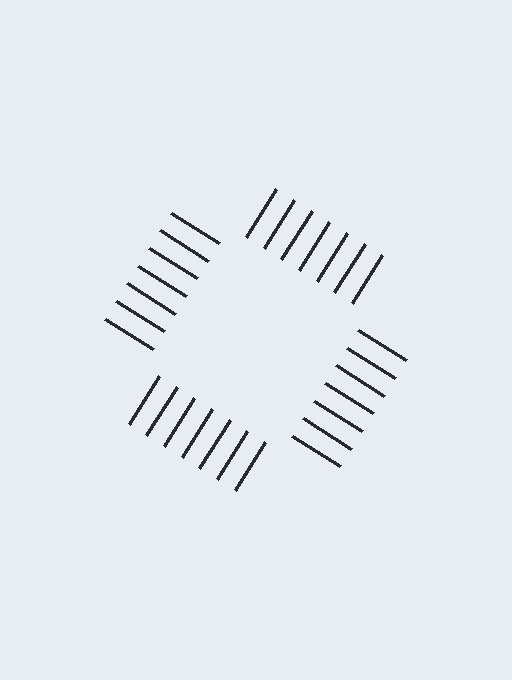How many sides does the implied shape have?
4 sides — the line-ends trace a square.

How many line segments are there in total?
28 — 7 along each of the 4 edges.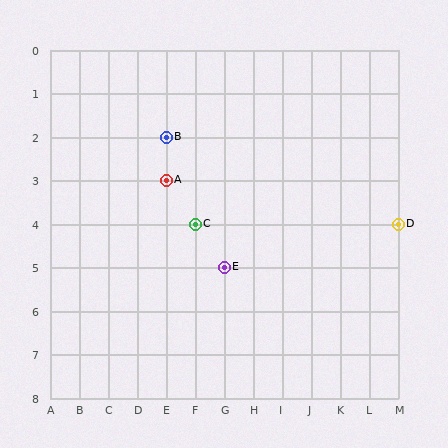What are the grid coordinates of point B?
Point B is at grid coordinates (E, 2).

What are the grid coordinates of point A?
Point A is at grid coordinates (E, 3).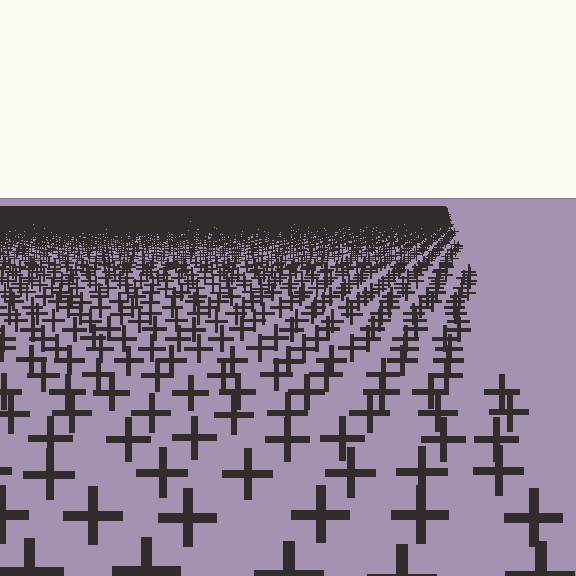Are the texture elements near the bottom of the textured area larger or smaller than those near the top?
Larger. Near the bottom, elements are closer to the viewer and appear at a bigger on-screen size.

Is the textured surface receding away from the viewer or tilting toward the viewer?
The surface is receding away from the viewer. Texture elements get smaller and denser toward the top.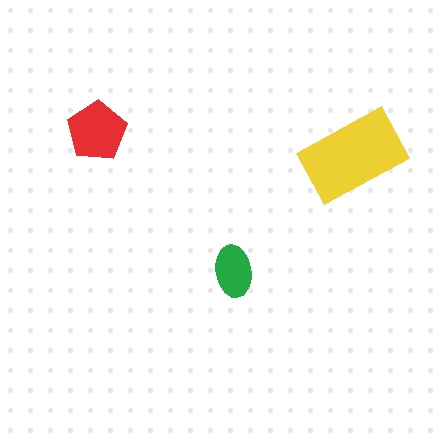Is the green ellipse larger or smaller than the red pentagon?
Smaller.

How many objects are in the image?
There are 3 objects in the image.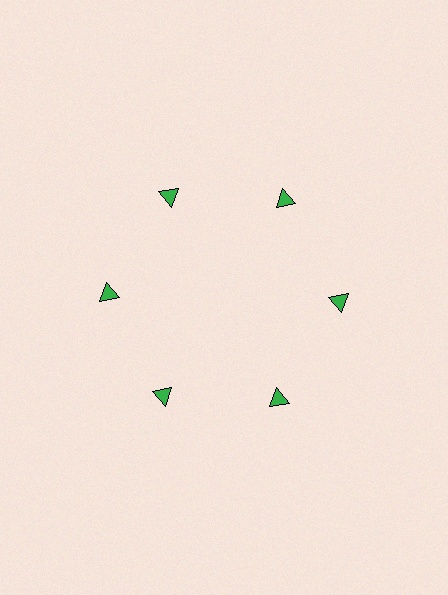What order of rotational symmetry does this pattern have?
This pattern has 6-fold rotational symmetry.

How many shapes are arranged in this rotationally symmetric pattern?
There are 6 shapes, arranged in 6 groups of 1.